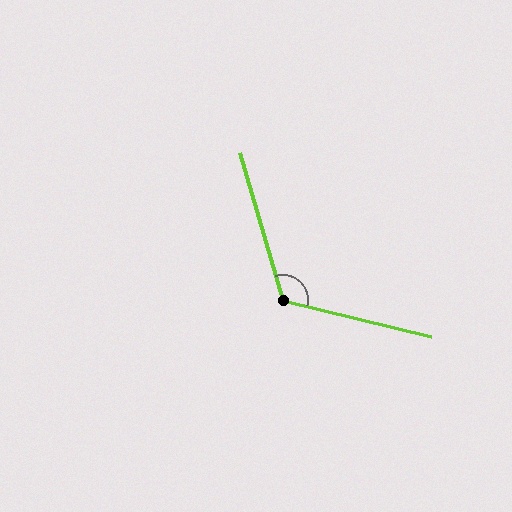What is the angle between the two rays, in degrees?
Approximately 120 degrees.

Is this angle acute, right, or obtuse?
It is obtuse.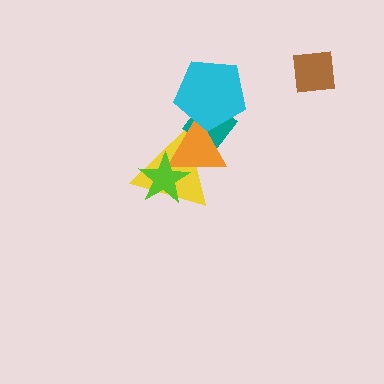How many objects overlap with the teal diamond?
3 objects overlap with the teal diamond.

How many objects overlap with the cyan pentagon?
2 objects overlap with the cyan pentagon.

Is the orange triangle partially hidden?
Yes, it is partially covered by another shape.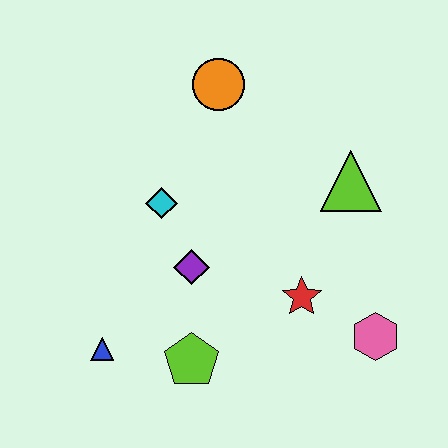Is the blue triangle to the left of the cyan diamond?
Yes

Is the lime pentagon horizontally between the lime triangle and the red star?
No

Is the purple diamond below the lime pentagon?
No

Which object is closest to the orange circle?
The cyan diamond is closest to the orange circle.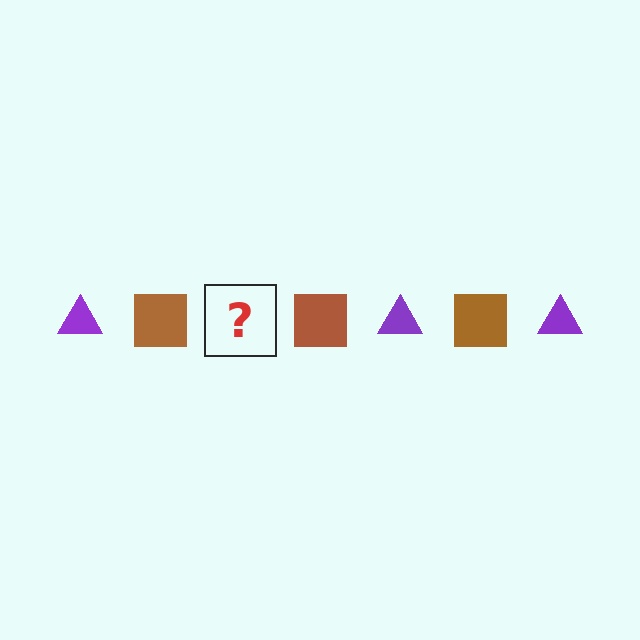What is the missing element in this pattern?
The missing element is a purple triangle.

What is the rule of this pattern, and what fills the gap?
The rule is that the pattern alternates between purple triangle and brown square. The gap should be filled with a purple triangle.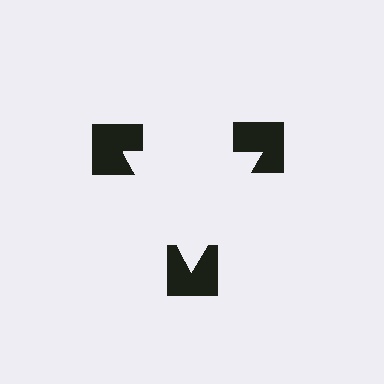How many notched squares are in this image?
There are 3 — one at each vertex of the illusory triangle.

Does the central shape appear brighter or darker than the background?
It typically appears slightly brighter than the background, even though no actual brightness change is drawn.